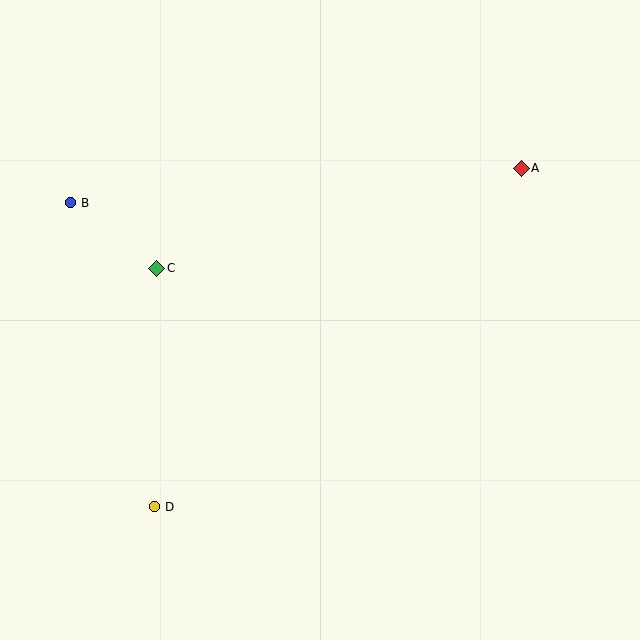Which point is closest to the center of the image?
Point C at (157, 268) is closest to the center.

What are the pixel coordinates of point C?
Point C is at (157, 268).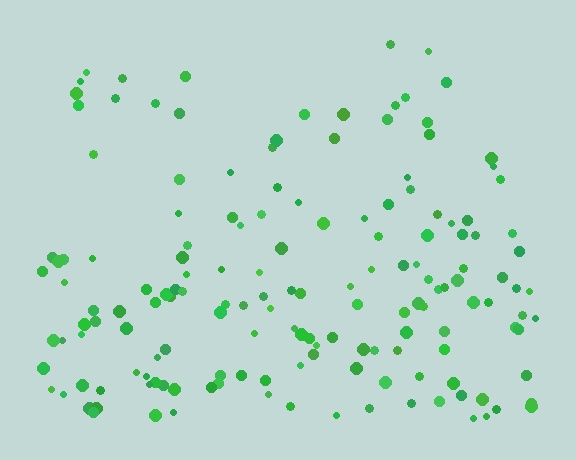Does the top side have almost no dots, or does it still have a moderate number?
Still a moderate number, just noticeably fewer than the bottom.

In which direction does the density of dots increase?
From top to bottom, with the bottom side densest.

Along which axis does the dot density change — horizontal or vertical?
Vertical.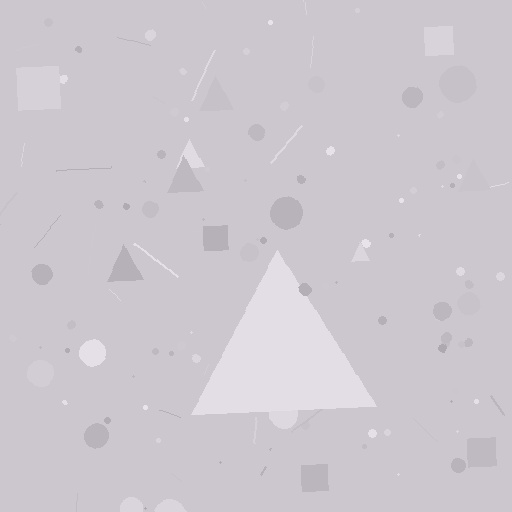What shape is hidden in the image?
A triangle is hidden in the image.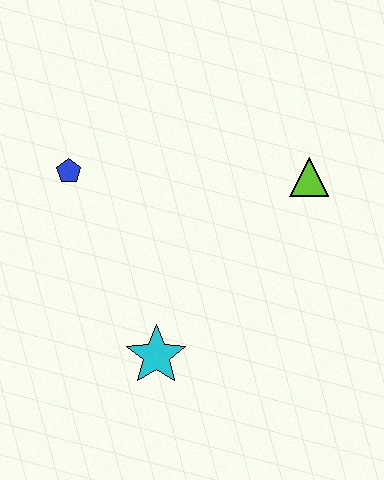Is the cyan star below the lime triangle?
Yes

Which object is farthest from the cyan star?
The lime triangle is farthest from the cyan star.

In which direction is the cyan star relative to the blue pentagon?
The cyan star is below the blue pentagon.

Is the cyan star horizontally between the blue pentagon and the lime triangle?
Yes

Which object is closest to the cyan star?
The blue pentagon is closest to the cyan star.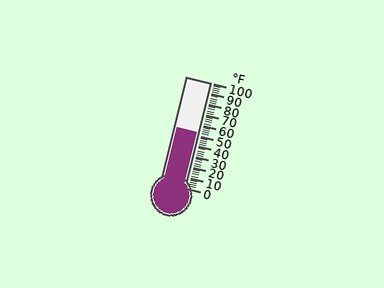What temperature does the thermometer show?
The thermometer shows approximately 52°F.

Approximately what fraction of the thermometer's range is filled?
The thermometer is filled to approximately 50% of its range.